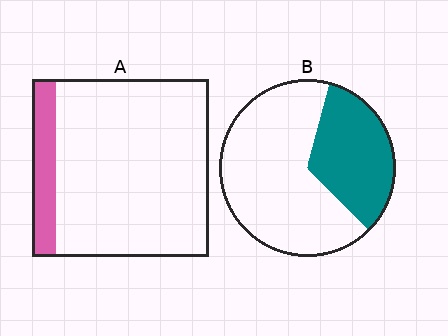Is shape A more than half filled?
No.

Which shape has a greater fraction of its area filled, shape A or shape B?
Shape B.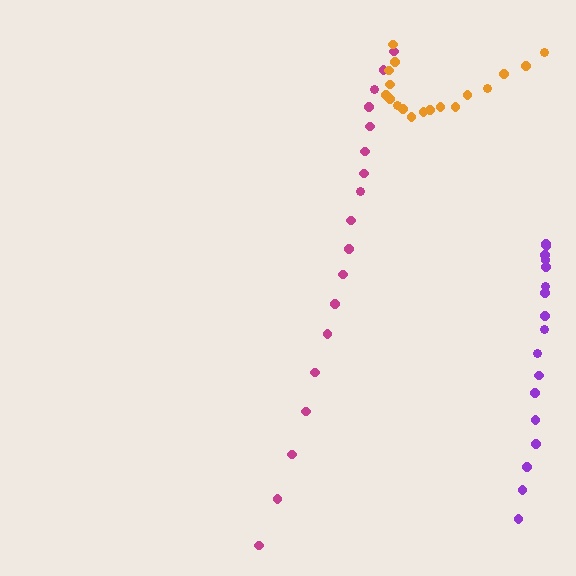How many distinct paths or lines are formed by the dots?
There are 3 distinct paths.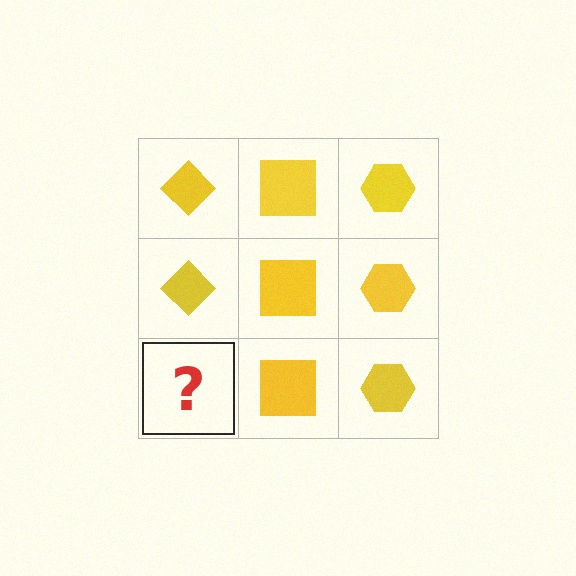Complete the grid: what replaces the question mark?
The question mark should be replaced with a yellow diamond.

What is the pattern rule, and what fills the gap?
The rule is that each column has a consistent shape. The gap should be filled with a yellow diamond.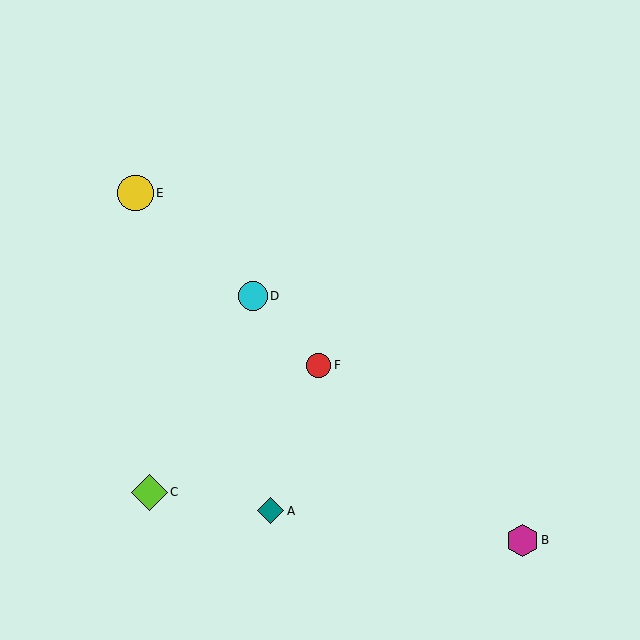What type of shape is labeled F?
Shape F is a red circle.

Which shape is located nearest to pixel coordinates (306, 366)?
The red circle (labeled F) at (319, 365) is nearest to that location.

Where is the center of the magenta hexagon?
The center of the magenta hexagon is at (522, 541).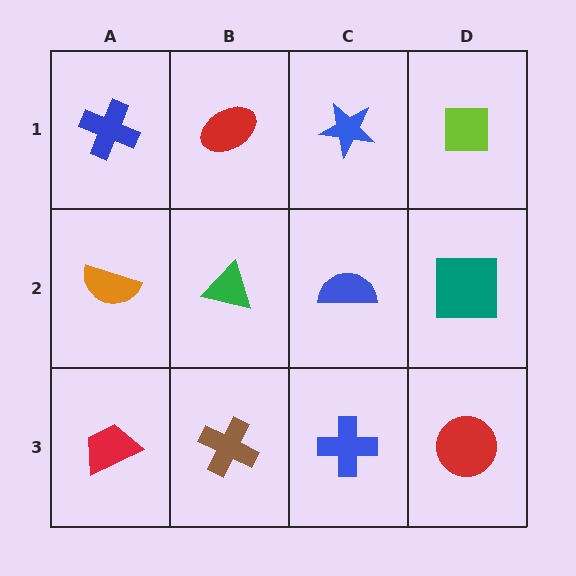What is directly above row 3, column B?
A green triangle.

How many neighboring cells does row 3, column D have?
2.